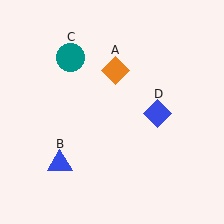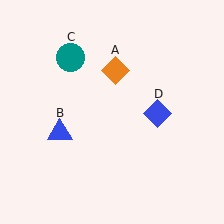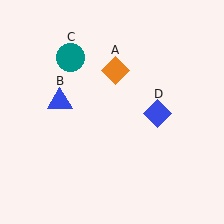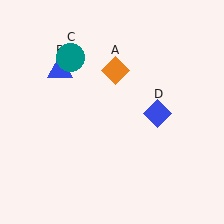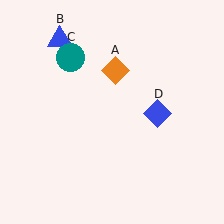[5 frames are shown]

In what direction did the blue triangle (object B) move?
The blue triangle (object B) moved up.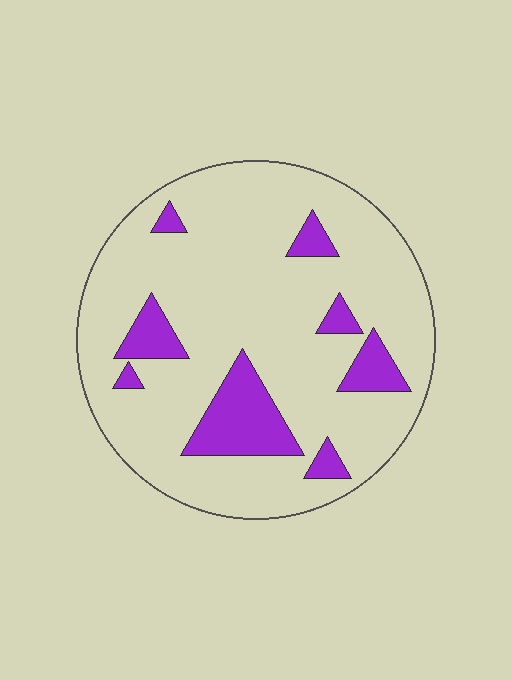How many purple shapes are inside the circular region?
8.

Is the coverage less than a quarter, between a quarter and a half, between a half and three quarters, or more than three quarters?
Less than a quarter.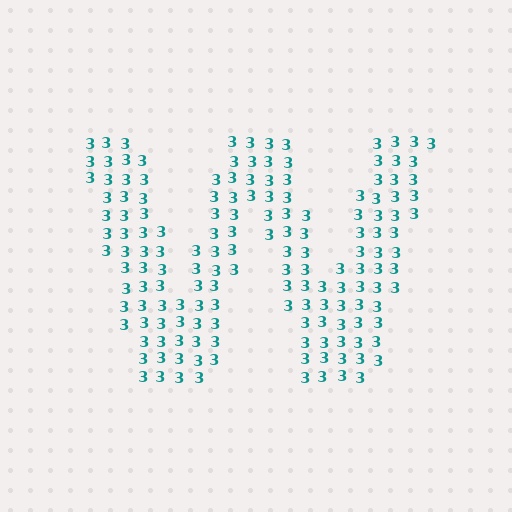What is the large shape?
The large shape is the letter W.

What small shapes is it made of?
It is made of small digit 3's.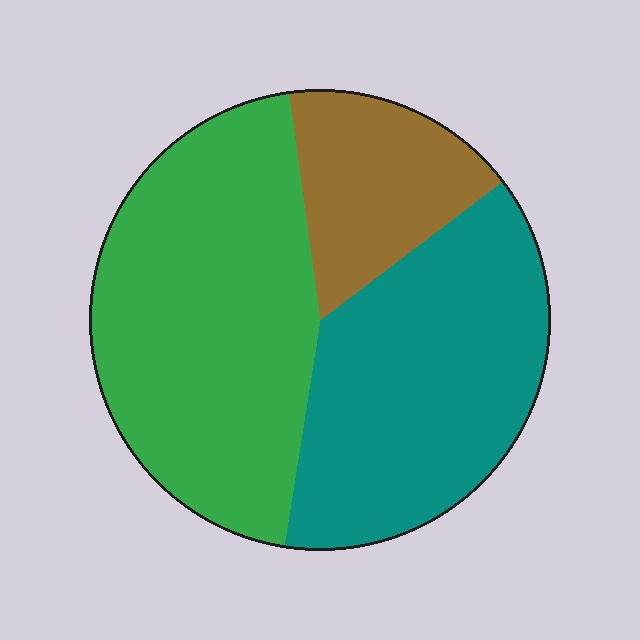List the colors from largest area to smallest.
From largest to smallest: green, teal, brown.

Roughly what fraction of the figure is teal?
Teal covers 38% of the figure.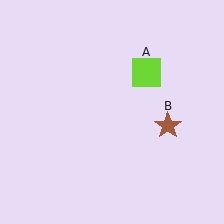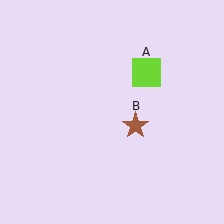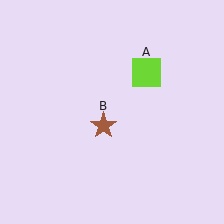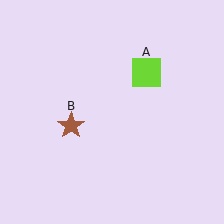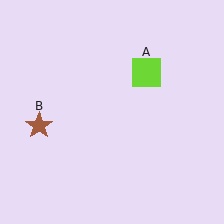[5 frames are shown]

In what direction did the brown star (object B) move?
The brown star (object B) moved left.